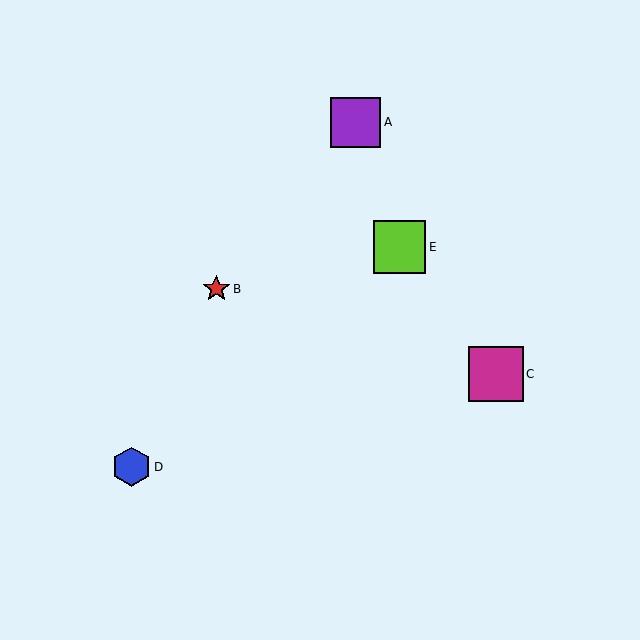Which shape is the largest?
The magenta square (labeled C) is the largest.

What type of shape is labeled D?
Shape D is a blue hexagon.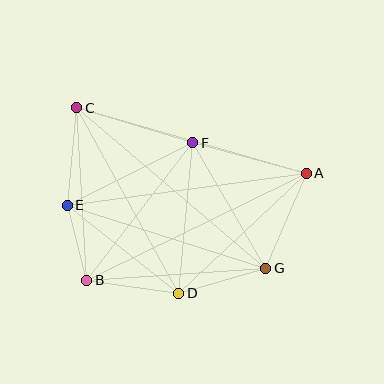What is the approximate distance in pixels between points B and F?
The distance between B and F is approximately 173 pixels.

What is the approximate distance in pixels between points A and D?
The distance between A and D is approximately 175 pixels.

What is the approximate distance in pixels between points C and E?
The distance between C and E is approximately 98 pixels.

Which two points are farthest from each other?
Points C and G are farthest from each other.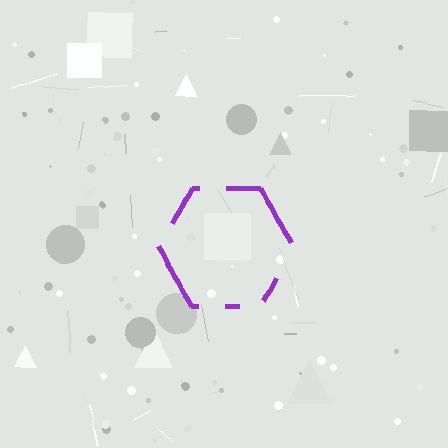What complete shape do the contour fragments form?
The contour fragments form a hexagon.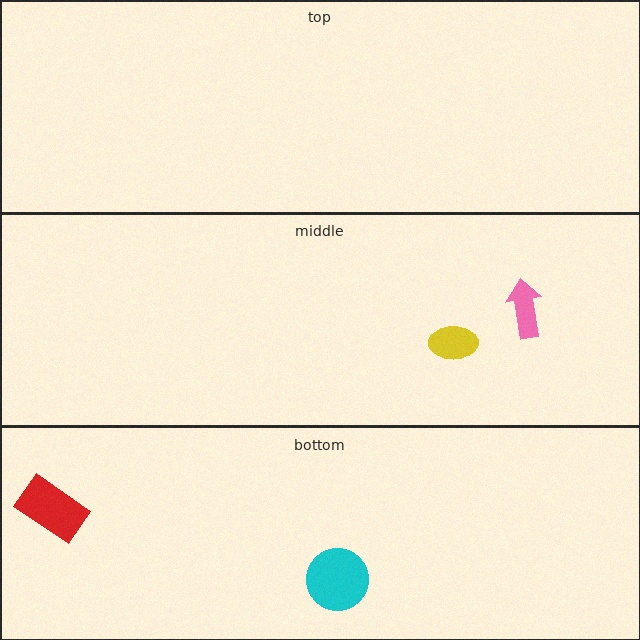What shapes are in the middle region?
The pink arrow, the yellow ellipse.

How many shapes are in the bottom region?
2.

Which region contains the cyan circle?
The bottom region.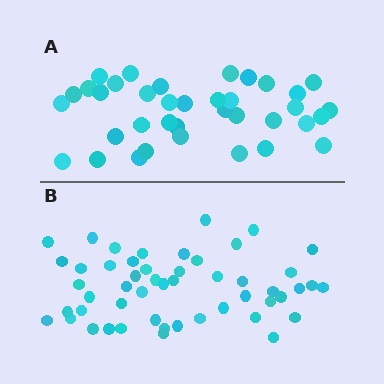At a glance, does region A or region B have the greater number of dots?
Region B (the bottom region) has more dots.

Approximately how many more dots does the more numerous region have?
Region B has approximately 15 more dots than region A.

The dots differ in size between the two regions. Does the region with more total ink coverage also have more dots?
No. Region A has more total ink coverage because its dots are larger, but region B actually contains more individual dots. Total area can be misleading — the number of items is what matters here.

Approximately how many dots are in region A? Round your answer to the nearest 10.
About 40 dots. (The exact count is 37, which rounds to 40.)